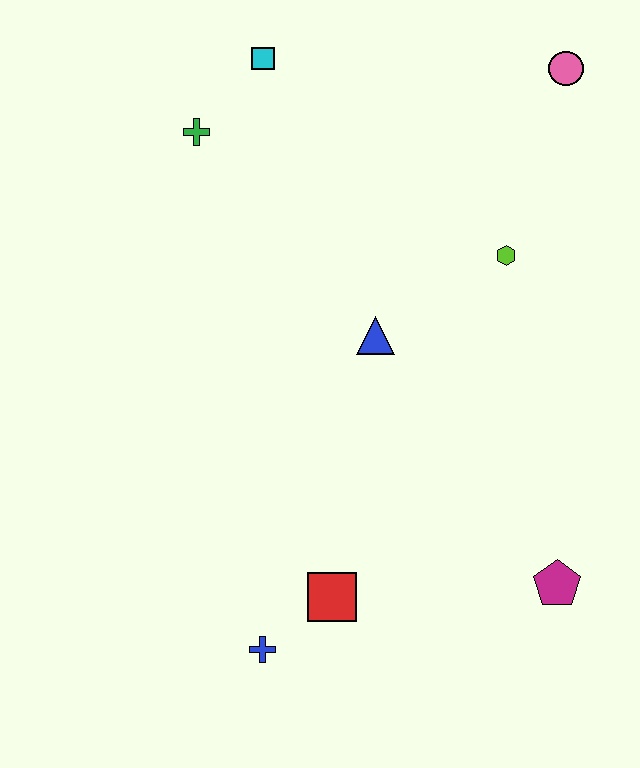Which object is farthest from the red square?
The pink circle is farthest from the red square.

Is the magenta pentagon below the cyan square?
Yes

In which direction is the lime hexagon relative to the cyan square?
The lime hexagon is to the right of the cyan square.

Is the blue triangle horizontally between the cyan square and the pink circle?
Yes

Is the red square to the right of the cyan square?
Yes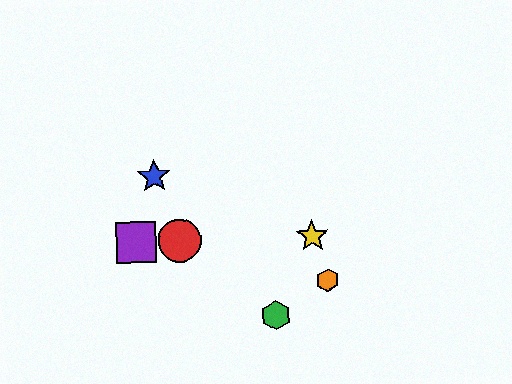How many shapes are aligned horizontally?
3 shapes (the red circle, the yellow star, the purple square) are aligned horizontally.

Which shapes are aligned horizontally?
The red circle, the yellow star, the purple square are aligned horizontally.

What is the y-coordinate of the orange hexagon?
The orange hexagon is at y≈280.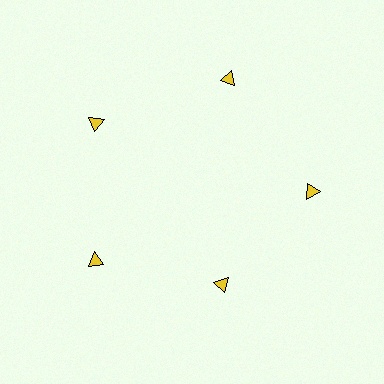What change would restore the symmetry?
The symmetry would be restored by moving it outward, back onto the ring so that all 5 triangles sit at equal angles and equal distance from the center.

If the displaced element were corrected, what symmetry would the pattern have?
It would have 5-fold rotational symmetry — the pattern would map onto itself every 72 degrees.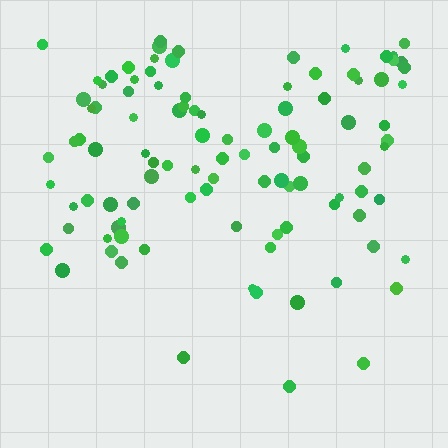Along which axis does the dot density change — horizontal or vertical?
Vertical.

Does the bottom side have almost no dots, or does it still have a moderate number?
Still a moderate number, just noticeably fewer than the top.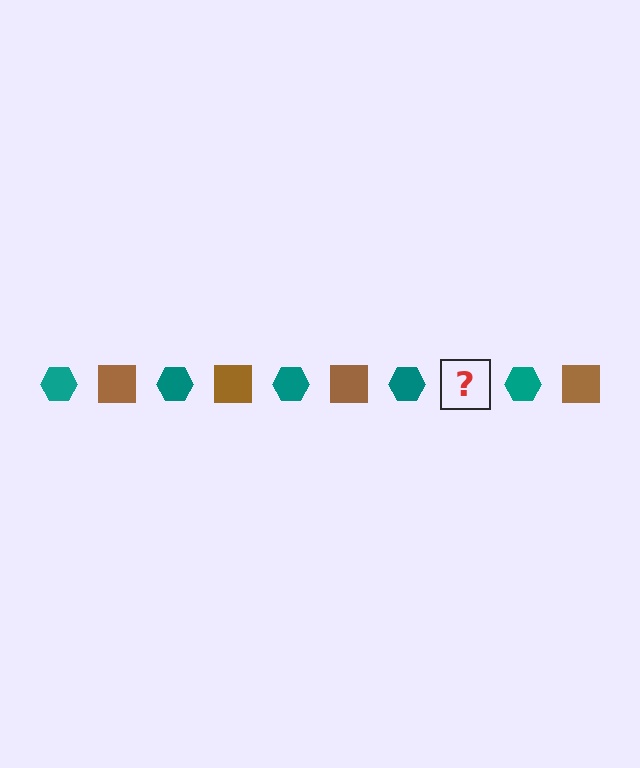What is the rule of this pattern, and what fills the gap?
The rule is that the pattern alternates between teal hexagon and brown square. The gap should be filled with a brown square.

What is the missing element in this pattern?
The missing element is a brown square.